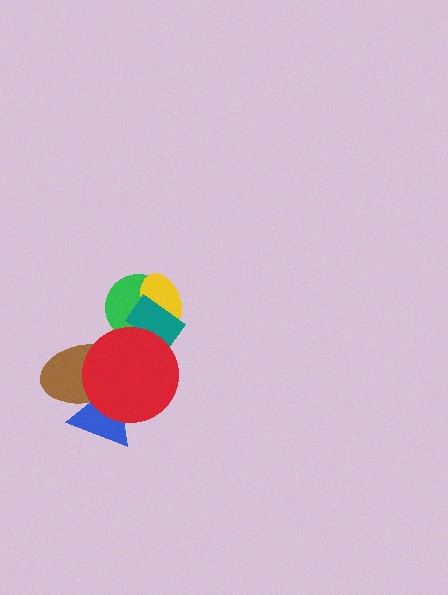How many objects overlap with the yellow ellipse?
2 objects overlap with the yellow ellipse.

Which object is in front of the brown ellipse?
The red circle is in front of the brown ellipse.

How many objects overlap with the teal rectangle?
3 objects overlap with the teal rectangle.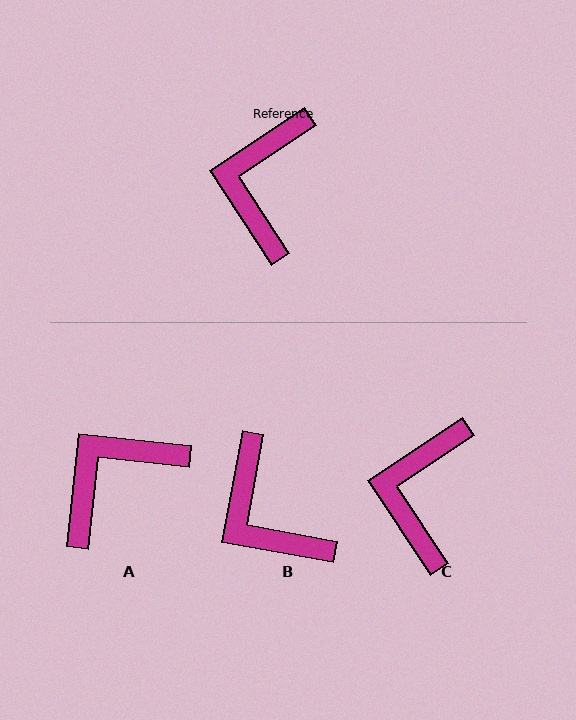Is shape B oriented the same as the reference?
No, it is off by about 46 degrees.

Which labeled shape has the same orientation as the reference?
C.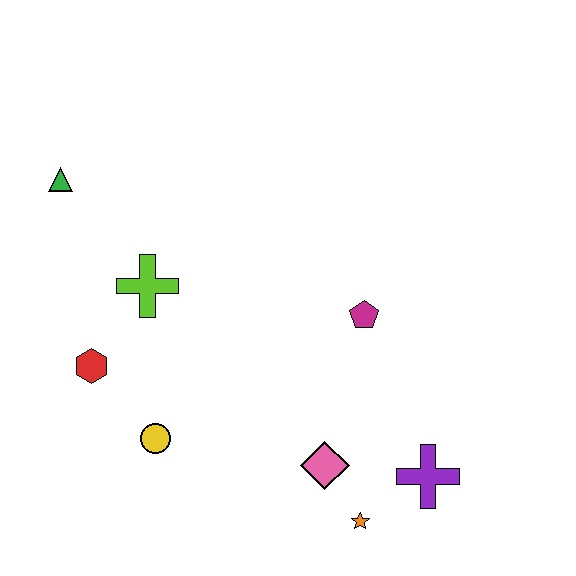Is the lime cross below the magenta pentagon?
No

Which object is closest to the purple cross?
The orange star is closest to the purple cross.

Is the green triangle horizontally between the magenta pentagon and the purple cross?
No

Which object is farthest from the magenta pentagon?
The green triangle is farthest from the magenta pentagon.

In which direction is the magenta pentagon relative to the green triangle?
The magenta pentagon is to the right of the green triangle.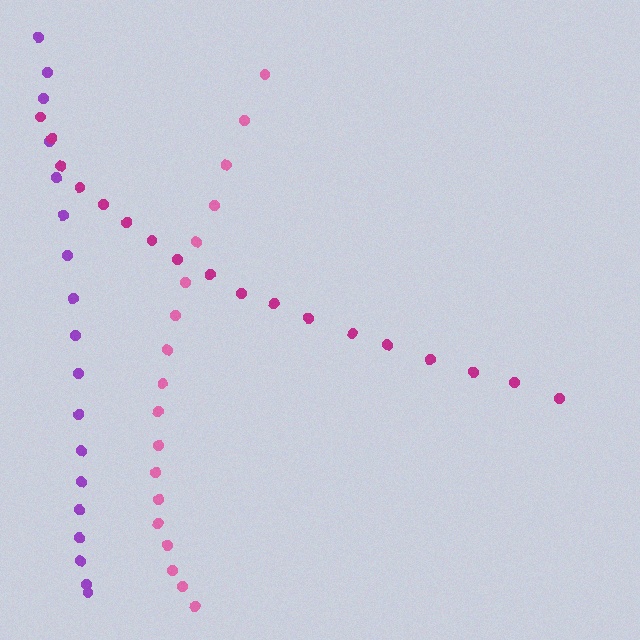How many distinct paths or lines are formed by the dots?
There are 3 distinct paths.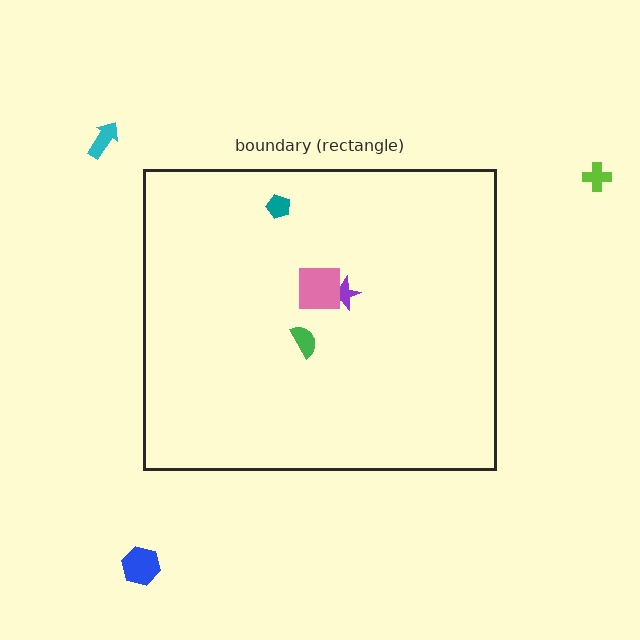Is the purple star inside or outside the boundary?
Inside.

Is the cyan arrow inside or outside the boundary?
Outside.